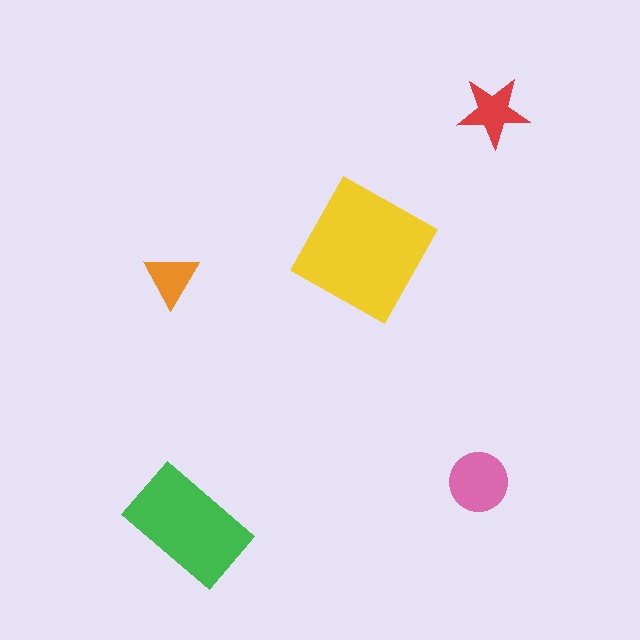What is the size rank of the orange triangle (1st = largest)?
5th.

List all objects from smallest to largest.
The orange triangle, the red star, the pink circle, the green rectangle, the yellow square.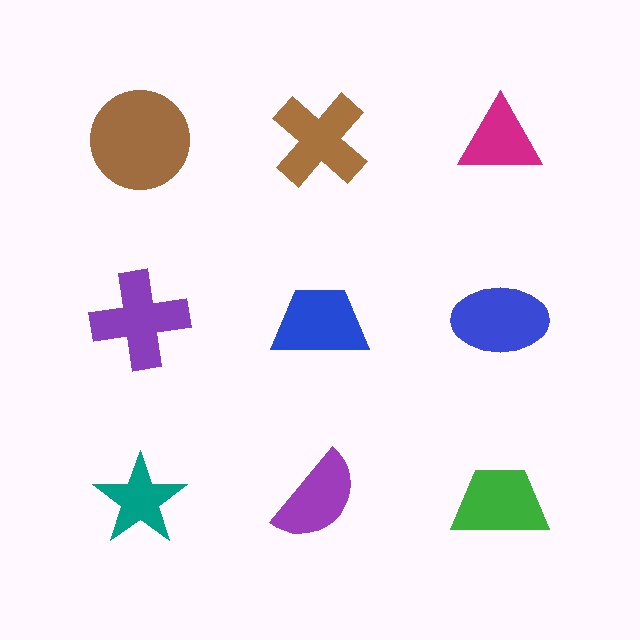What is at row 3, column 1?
A teal star.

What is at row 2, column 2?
A blue trapezoid.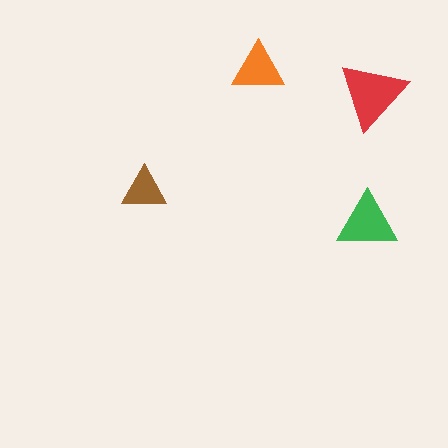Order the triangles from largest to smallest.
the red one, the green one, the orange one, the brown one.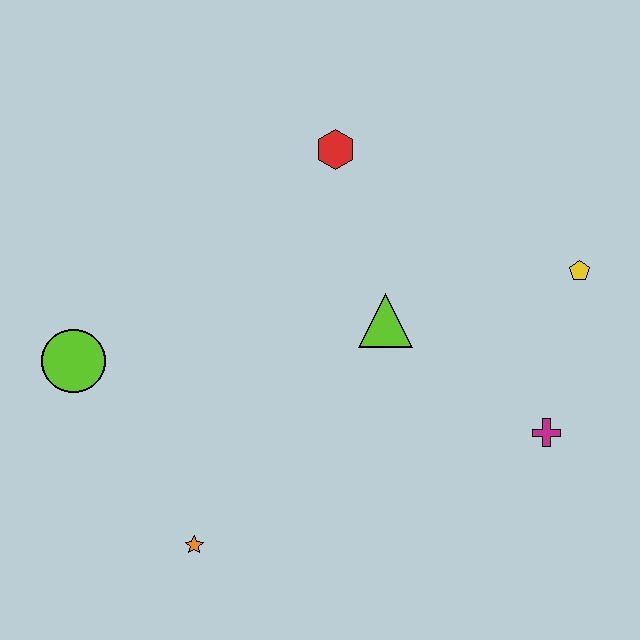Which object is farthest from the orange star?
The yellow pentagon is farthest from the orange star.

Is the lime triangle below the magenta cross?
No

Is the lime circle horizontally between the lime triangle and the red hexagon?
No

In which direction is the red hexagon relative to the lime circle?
The red hexagon is to the right of the lime circle.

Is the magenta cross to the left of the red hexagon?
No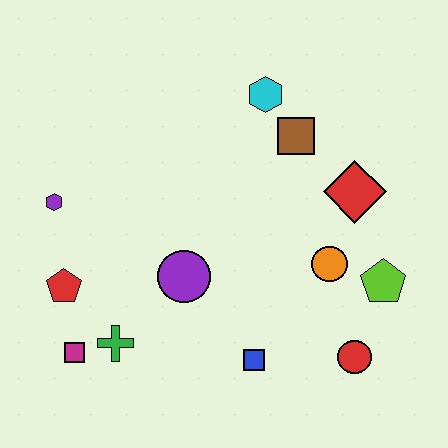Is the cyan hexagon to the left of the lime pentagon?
Yes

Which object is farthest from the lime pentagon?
The purple hexagon is farthest from the lime pentagon.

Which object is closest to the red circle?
The lime pentagon is closest to the red circle.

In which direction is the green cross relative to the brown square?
The green cross is below the brown square.